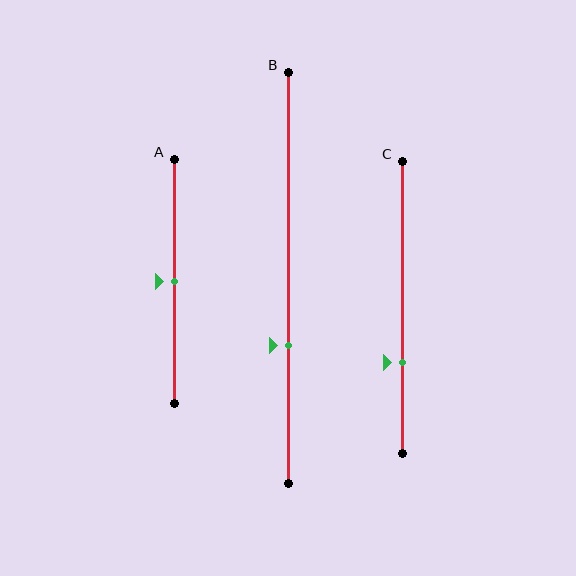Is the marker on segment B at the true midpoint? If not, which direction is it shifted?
No, the marker on segment B is shifted downward by about 16% of the segment length.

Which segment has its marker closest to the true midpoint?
Segment A has its marker closest to the true midpoint.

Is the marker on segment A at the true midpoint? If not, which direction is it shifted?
Yes, the marker on segment A is at the true midpoint.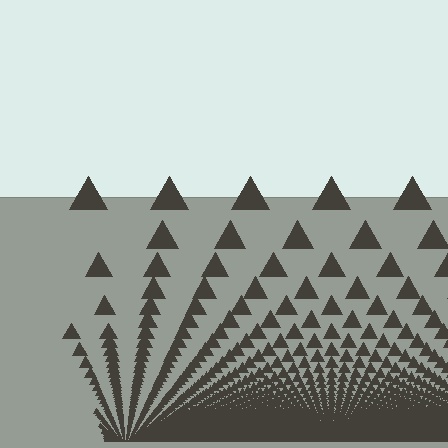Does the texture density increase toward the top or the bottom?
Density increases toward the bottom.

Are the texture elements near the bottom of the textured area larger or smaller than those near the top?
Smaller. The gradient is inverted — elements near the bottom are smaller and denser.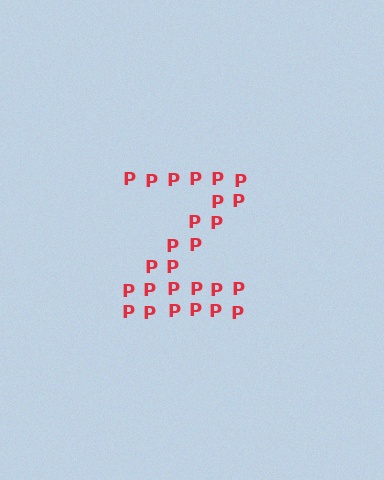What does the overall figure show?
The overall figure shows the letter Z.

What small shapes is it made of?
It is made of small letter P's.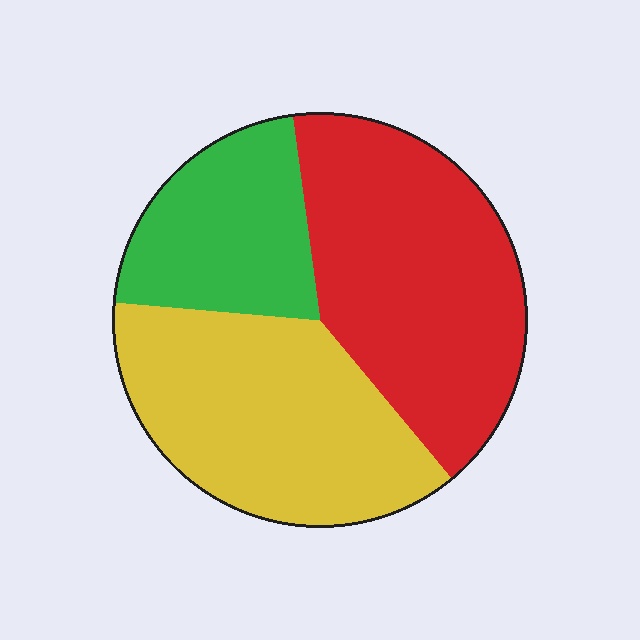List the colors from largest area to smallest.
From largest to smallest: red, yellow, green.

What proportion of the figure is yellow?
Yellow covers 37% of the figure.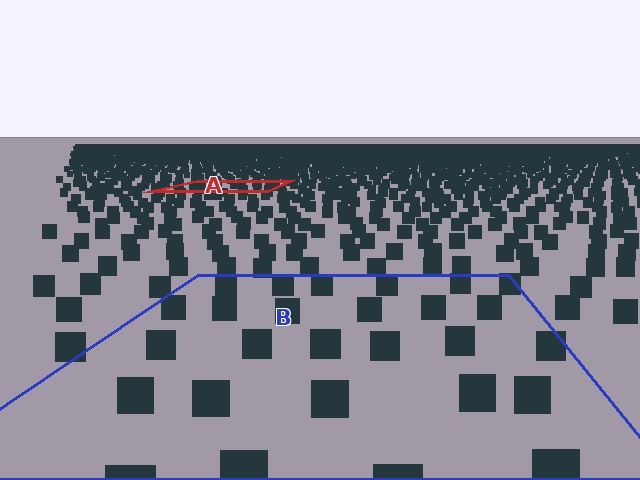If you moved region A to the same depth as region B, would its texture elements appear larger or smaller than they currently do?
They would appear larger. At a closer depth, the same texture elements are projected at a bigger on-screen size.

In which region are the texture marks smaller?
The texture marks are smaller in region A, because it is farther away.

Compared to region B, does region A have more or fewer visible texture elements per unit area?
Region A has more texture elements per unit area — they are packed more densely because it is farther away.